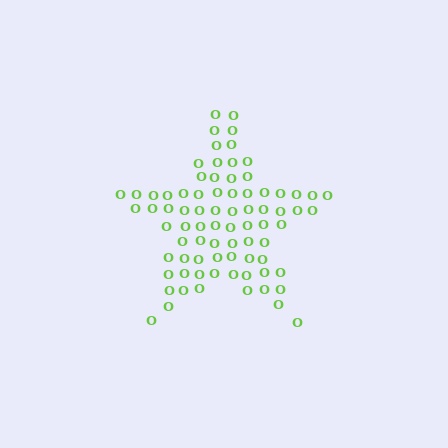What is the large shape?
The large shape is a star.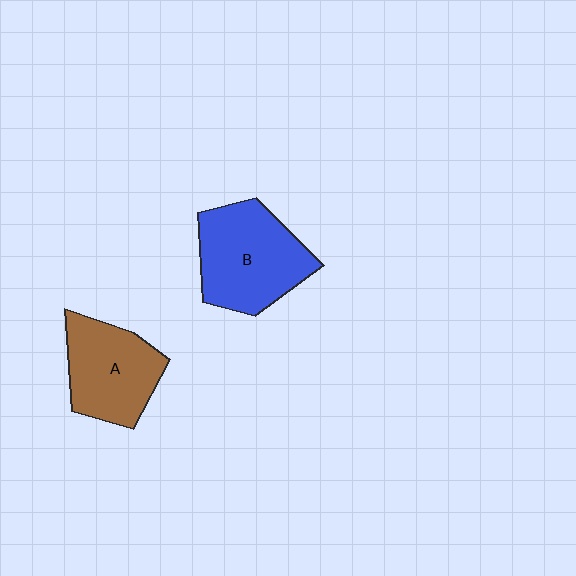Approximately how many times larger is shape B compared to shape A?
Approximately 1.2 times.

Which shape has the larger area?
Shape B (blue).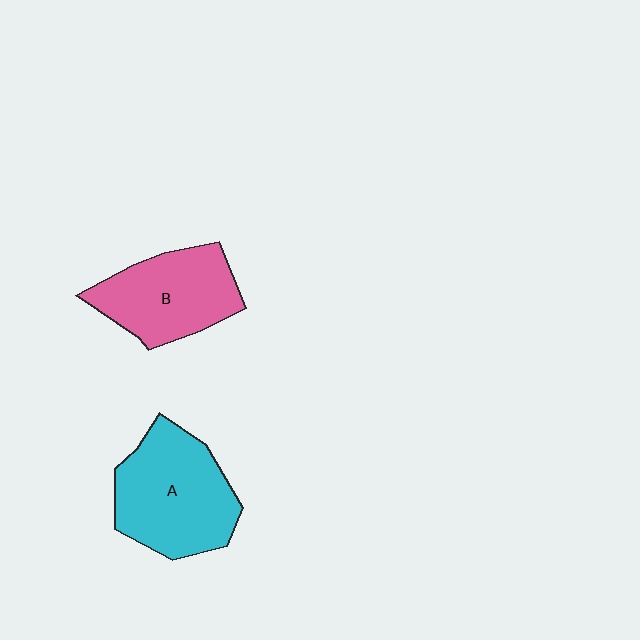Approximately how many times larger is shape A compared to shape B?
Approximately 1.2 times.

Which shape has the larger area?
Shape A (cyan).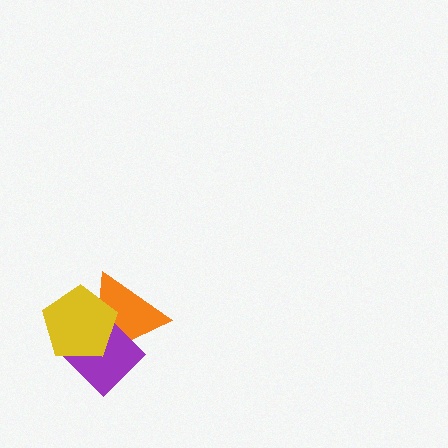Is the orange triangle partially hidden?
Yes, it is partially covered by another shape.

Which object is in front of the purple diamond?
The yellow pentagon is in front of the purple diamond.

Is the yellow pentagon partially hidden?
No, no other shape covers it.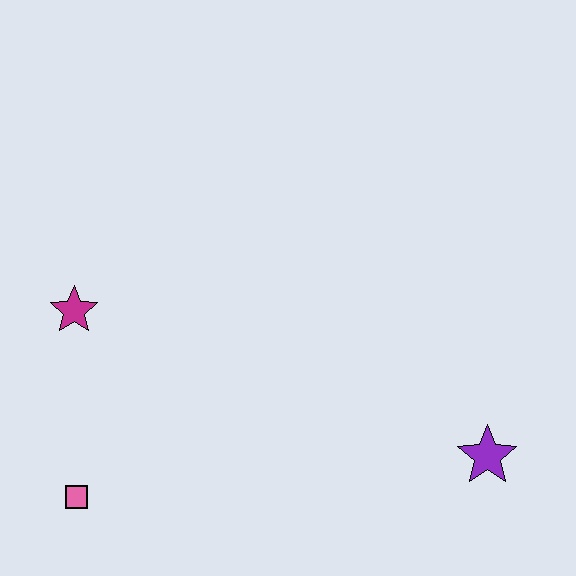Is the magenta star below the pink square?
No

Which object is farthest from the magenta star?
The purple star is farthest from the magenta star.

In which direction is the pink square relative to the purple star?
The pink square is to the left of the purple star.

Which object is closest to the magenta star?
The pink square is closest to the magenta star.